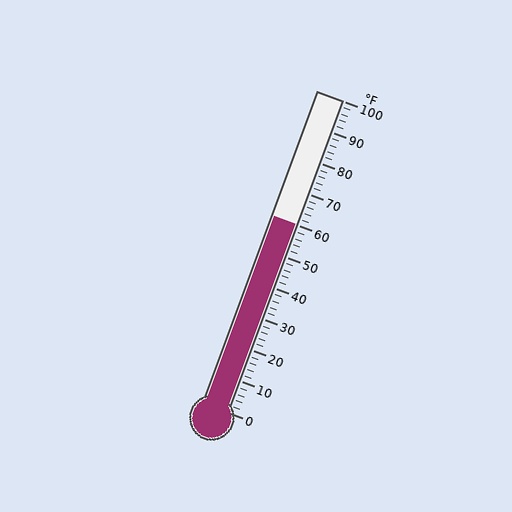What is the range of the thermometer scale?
The thermometer scale ranges from 0°F to 100°F.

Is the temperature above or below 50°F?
The temperature is above 50°F.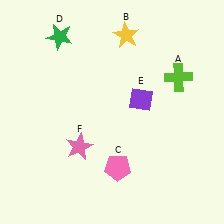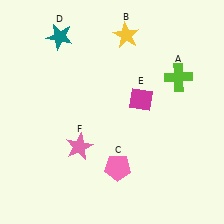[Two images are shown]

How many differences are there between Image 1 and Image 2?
There are 2 differences between the two images.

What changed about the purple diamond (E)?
In Image 1, E is purple. In Image 2, it changed to magenta.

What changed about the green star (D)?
In Image 1, D is green. In Image 2, it changed to teal.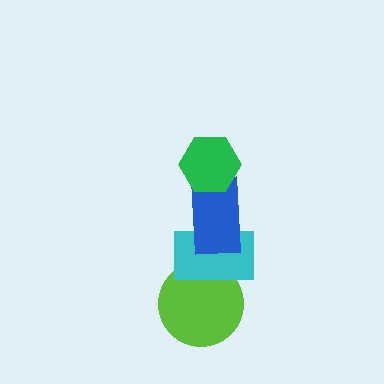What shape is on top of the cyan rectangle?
The blue rectangle is on top of the cyan rectangle.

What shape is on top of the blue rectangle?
The green hexagon is on top of the blue rectangle.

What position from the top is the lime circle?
The lime circle is 4th from the top.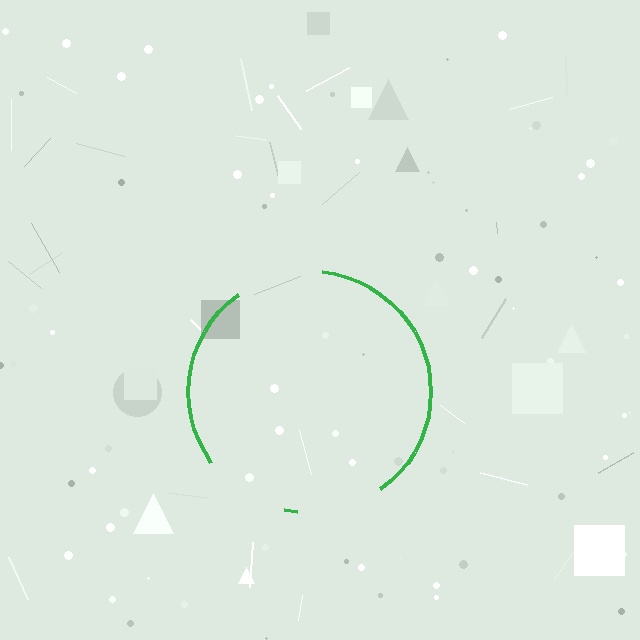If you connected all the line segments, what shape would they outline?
They would outline a circle.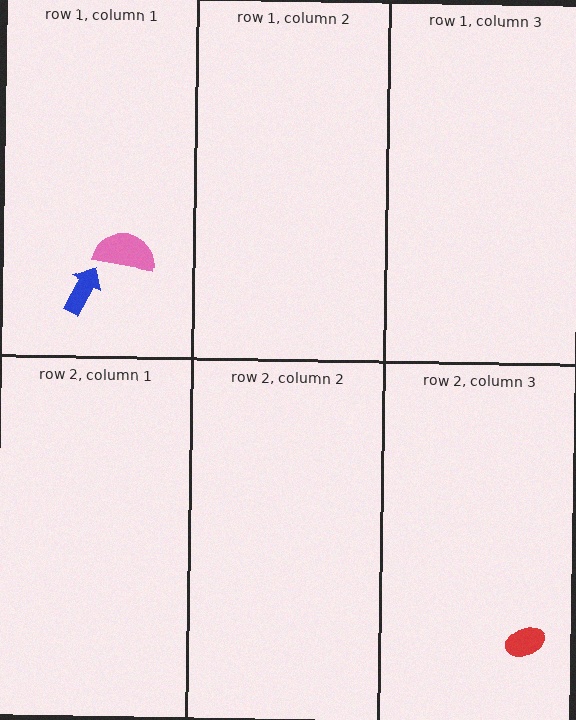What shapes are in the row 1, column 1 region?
The pink semicircle, the blue arrow.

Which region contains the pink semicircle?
The row 1, column 1 region.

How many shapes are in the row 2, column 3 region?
1.